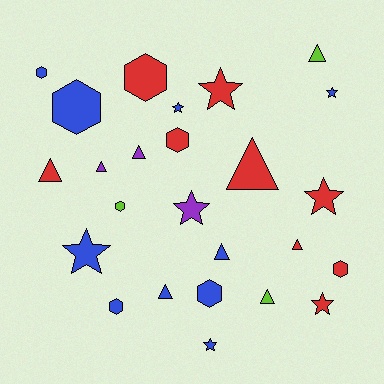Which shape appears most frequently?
Triangle, with 9 objects.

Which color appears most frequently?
Blue, with 10 objects.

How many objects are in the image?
There are 25 objects.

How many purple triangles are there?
There are 2 purple triangles.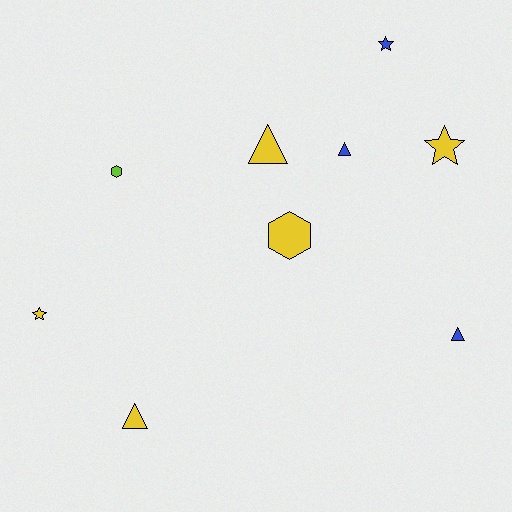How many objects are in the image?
There are 9 objects.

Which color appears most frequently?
Yellow, with 5 objects.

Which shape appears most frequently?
Triangle, with 4 objects.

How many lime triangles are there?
There are no lime triangles.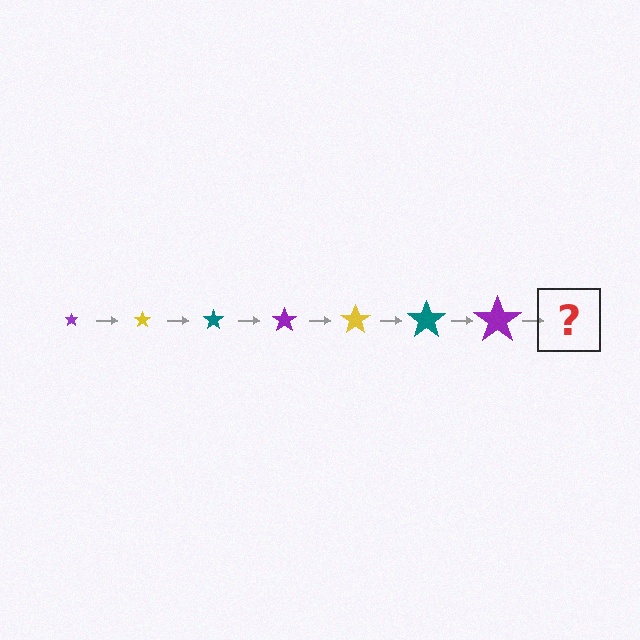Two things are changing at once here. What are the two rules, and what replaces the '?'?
The two rules are that the star grows larger each step and the color cycles through purple, yellow, and teal. The '?' should be a yellow star, larger than the previous one.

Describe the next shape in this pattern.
It should be a yellow star, larger than the previous one.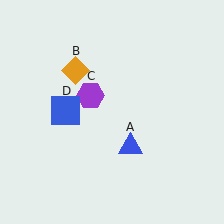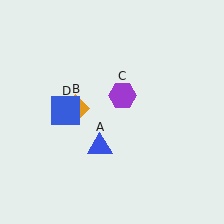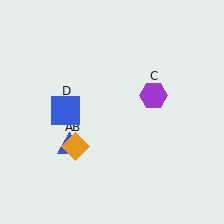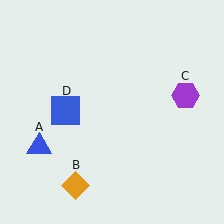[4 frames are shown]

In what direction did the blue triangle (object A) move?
The blue triangle (object A) moved left.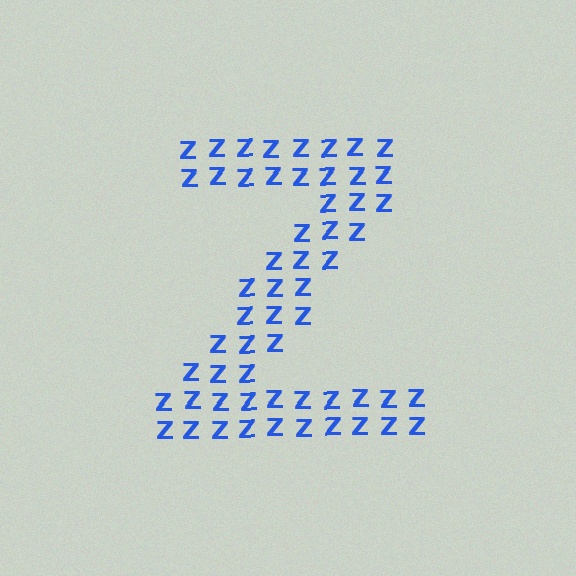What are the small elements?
The small elements are letter Z's.